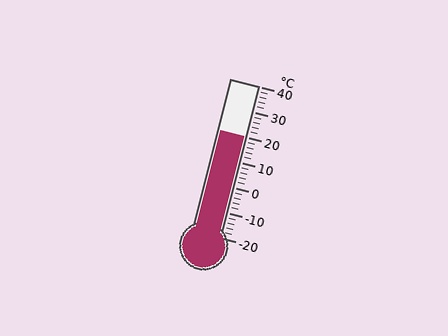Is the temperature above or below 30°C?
The temperature is below 30°C.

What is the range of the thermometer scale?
The thermometer scale ranges from -20°C to 40°C.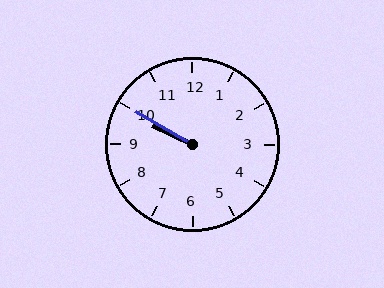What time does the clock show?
9:50.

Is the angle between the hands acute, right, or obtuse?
It is acute.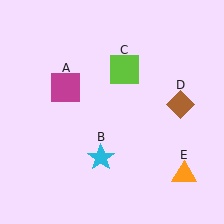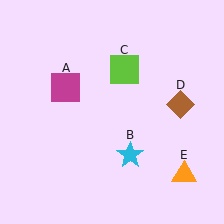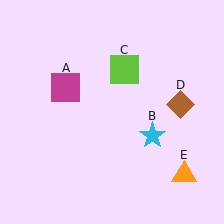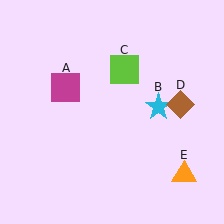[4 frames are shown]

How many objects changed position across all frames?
1 object changed position: cyan star (object B).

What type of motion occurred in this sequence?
The cyan star (object B) rotated counterclockwise around the center of the scene.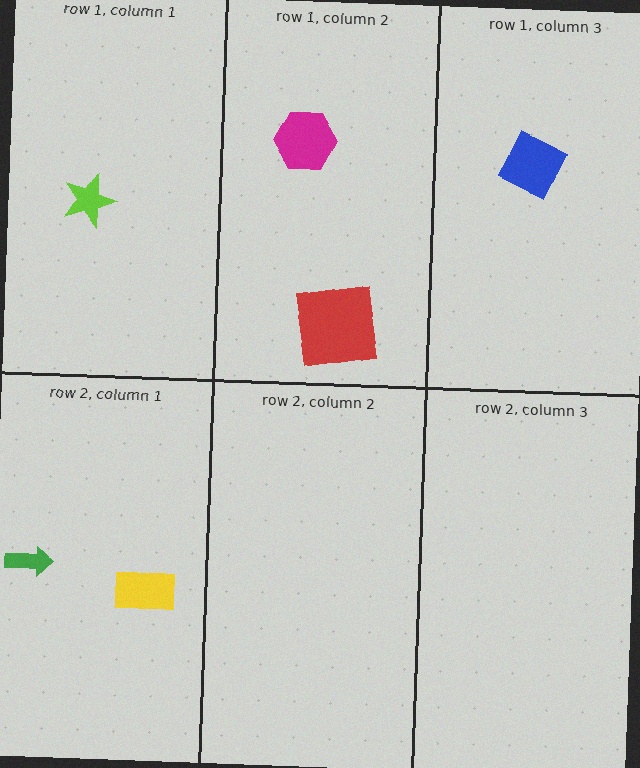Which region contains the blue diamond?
The row 1, column 3 region.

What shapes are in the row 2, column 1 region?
The yellow rectangle, the green arrow.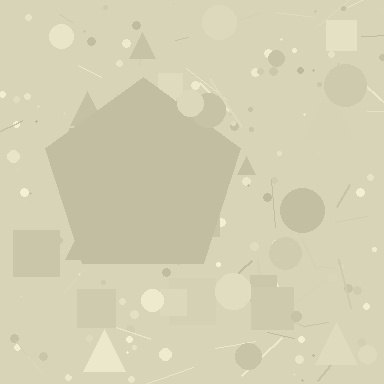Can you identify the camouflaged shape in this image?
The camouflaged shape is a pentagon.